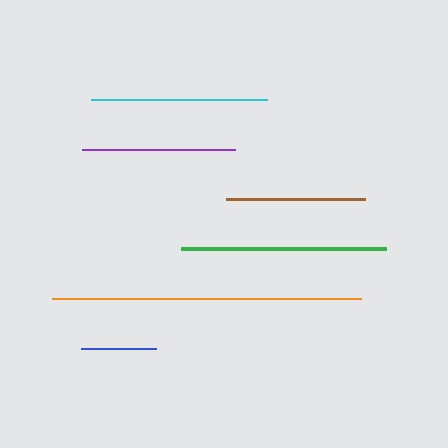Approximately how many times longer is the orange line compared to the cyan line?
The orange line is approximately 1.8 times the length of the cyan line.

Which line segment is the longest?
The orange line is the longest at approximately 310 pixels.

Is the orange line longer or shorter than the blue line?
The orange line is longer than the blue line.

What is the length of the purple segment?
The purple segment is approximately 153 pixels long.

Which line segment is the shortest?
The blue line is the shortest at approximately 75 pixels.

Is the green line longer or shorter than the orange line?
The orange line is longer than the green line.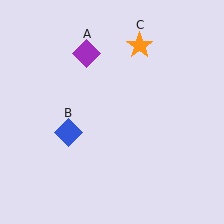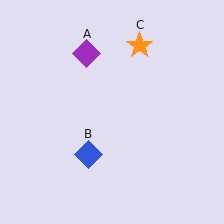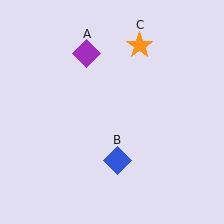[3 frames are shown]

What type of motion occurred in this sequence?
The blue diamond (object B) rotated counterclockwise around the center of the scene.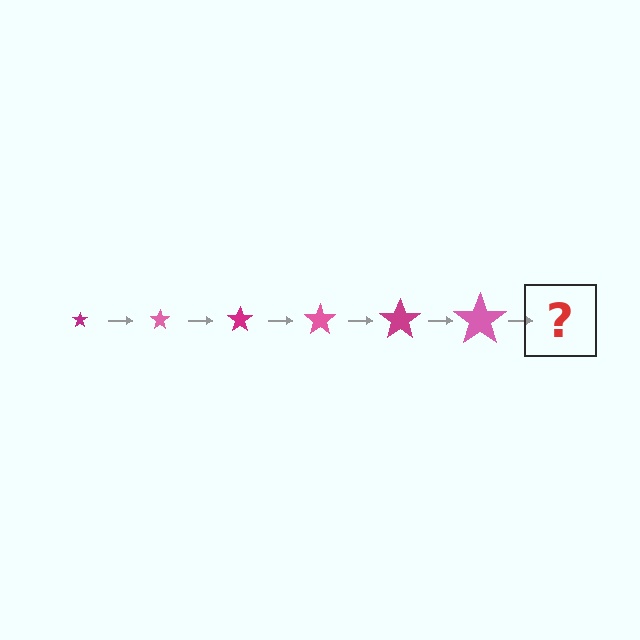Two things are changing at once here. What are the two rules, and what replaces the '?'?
The two rules are that the star grows larger each step and the color cycles through magenta and pink. The '?' should be a magenta star, larger than the previous one.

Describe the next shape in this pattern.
It should be a magenta star, larger than the previous one.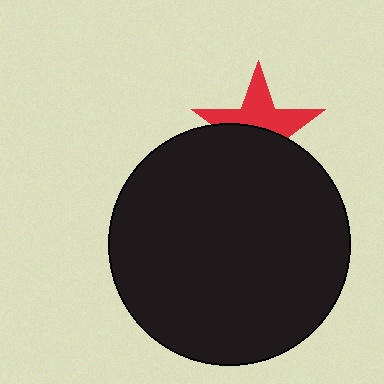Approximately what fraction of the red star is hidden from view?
Roughly 51% of the red star is hidden behind the black circle.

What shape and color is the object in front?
The object in front is a black circle.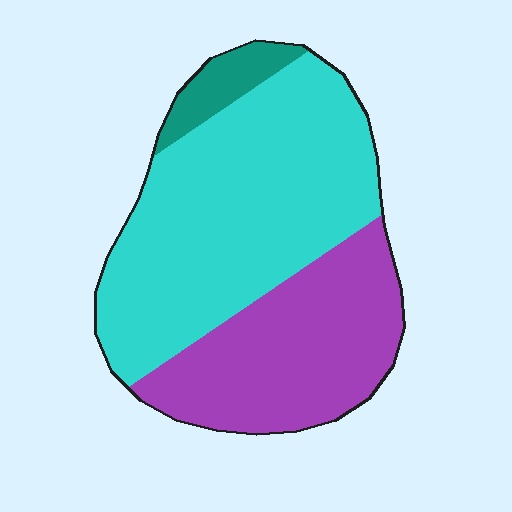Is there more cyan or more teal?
Cyan.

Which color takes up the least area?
Teal, at roughly 5%.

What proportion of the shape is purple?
Purple covers about 35% of the shape.